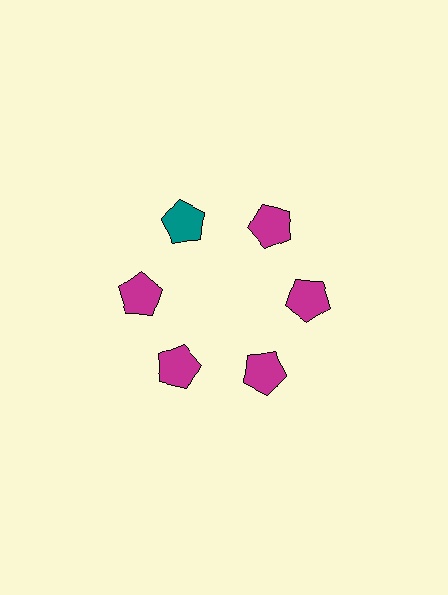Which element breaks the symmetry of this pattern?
The teal pentagon at roughly the 11 o'clock position breaks the symmetry. All other shapes are magenta pentagons.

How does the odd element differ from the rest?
It has a different color: teal instead of magenta.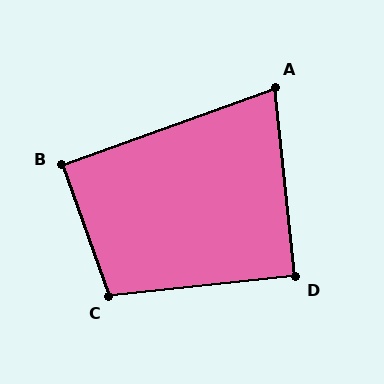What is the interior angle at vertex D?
Approximately 90 degrees (approximately right).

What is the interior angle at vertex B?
Approximately 90 degrees (approximately right).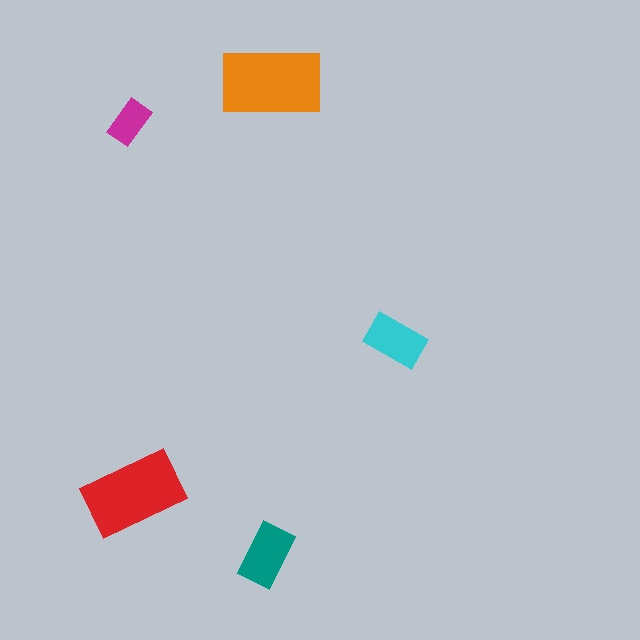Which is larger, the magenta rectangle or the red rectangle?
The red one.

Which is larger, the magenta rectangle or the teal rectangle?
The teal one.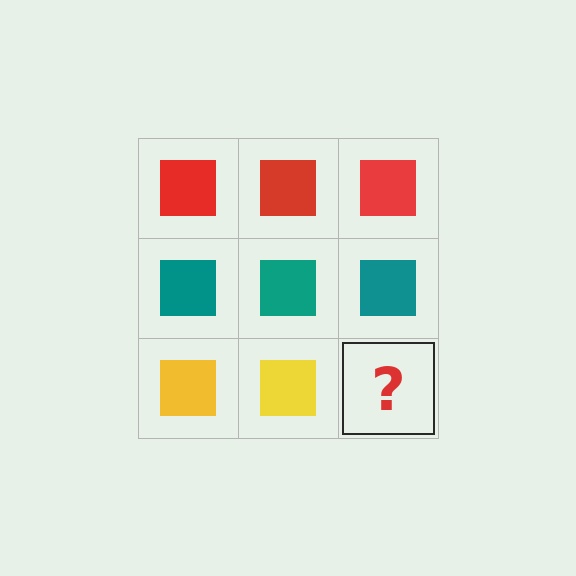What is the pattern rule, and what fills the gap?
The rule is that each row has a consistent color. The gap should be filled with a yellow square.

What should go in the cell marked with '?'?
The missing cell should contain a yellow square.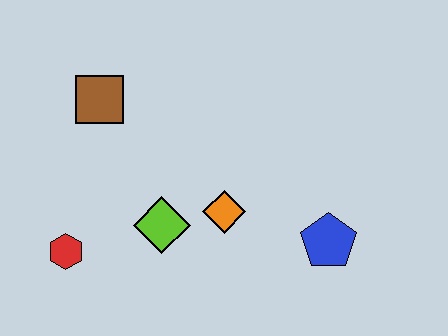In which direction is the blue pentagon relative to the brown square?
The blue pentagon is to the right of the brown square.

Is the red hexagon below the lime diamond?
Yes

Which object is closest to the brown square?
The lime diamond is closest to the brown square.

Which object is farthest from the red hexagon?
The blue pentagon is farthest from the red hexagon.